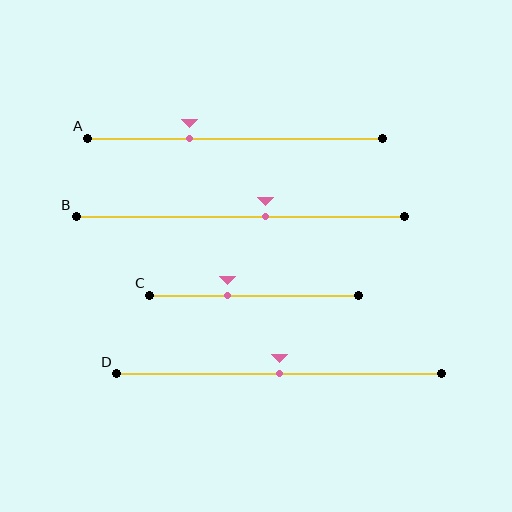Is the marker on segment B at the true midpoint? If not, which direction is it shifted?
No, the marker on segment B is shifted to the right by about 7% of the segment length.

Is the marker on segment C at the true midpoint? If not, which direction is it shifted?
No, the marker on segment C is shifted to the left by about 13% of the segment length.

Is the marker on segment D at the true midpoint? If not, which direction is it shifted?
Yes, the marker on segment D is at the true midpoint.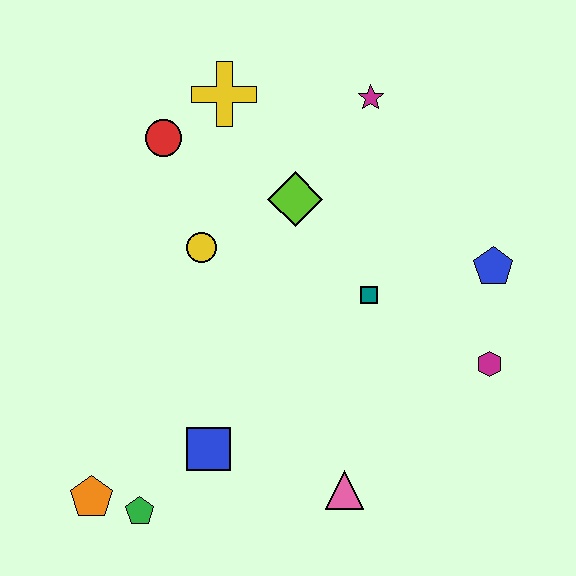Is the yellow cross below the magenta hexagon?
No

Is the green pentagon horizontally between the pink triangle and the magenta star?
No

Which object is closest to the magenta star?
The lime diamond is closest to the magenta star.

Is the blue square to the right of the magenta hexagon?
No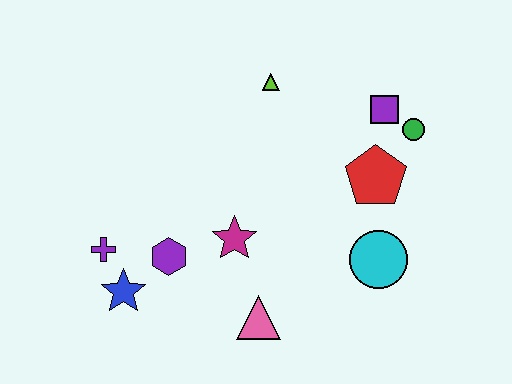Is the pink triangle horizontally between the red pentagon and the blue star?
Yes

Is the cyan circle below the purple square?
Yes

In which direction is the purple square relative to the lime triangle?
The purple square is to the right of the lime triangle.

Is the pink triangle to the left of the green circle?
Yes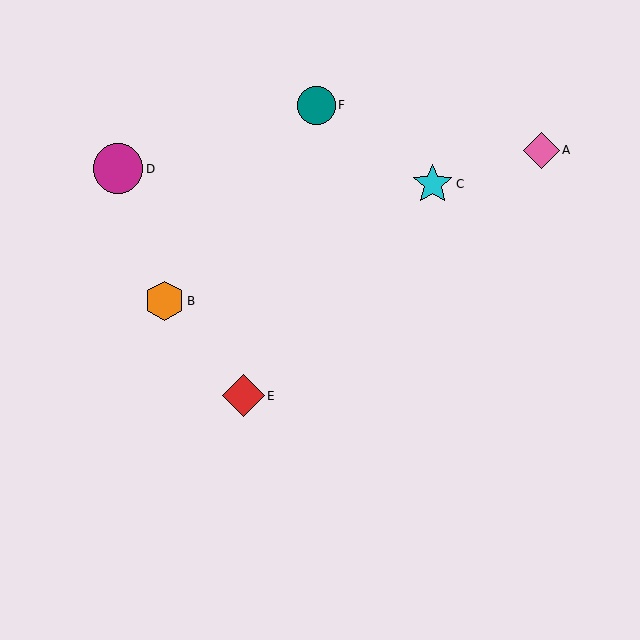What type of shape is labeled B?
Shape B is an orange hexagon.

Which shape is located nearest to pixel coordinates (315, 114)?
The teal circle (labeled F) at (316, 105) is nearest to that location.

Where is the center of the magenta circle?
The center of the magenta circle is at (118, 169).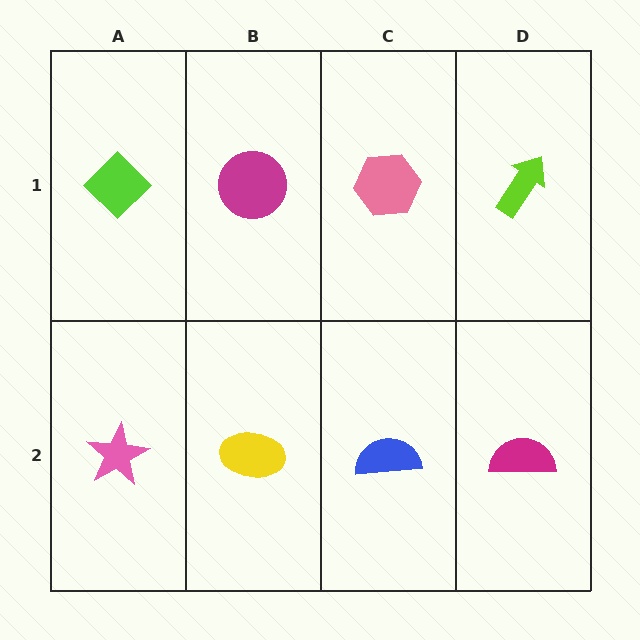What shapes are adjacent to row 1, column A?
A pink star (row 2, column A), a magenta circle (row 1, column B).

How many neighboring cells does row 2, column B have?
3.